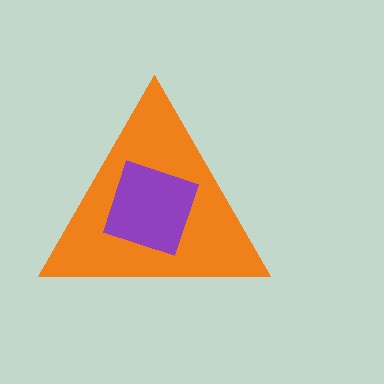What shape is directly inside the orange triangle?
The purple square.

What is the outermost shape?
The orange triangle.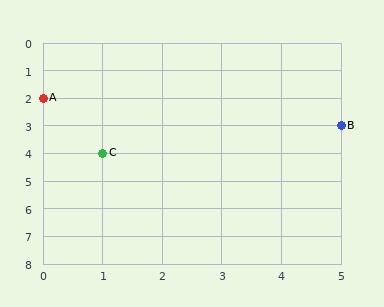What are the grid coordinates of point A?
Point A is at grid coordinates (0, 2).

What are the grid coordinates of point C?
Point C is at grid coordinates (1, 4).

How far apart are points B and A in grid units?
Points B and A are 5 columns and 1 row apart (about 5.1 grid units diagonally).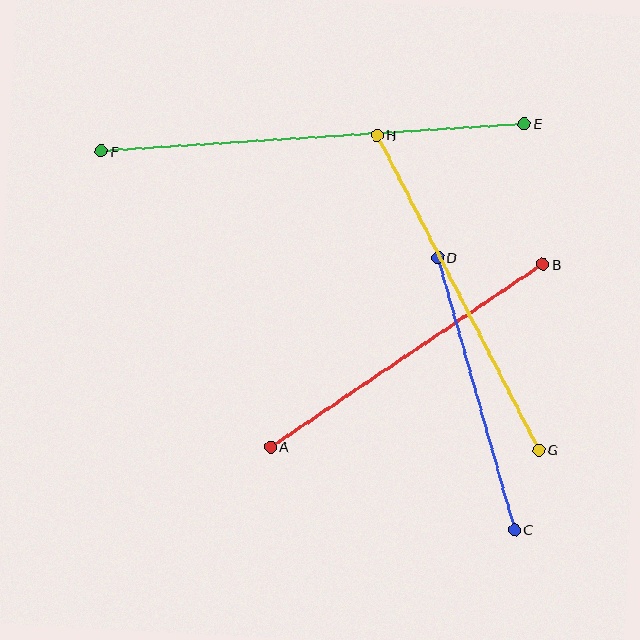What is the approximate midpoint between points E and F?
The midpoint is at approximately (313, 137) pixels.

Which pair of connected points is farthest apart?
Points E and F are farthest apart.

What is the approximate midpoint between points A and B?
The midpoint is at approximately (407, 356) pixels.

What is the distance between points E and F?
The distance is approximately 424 pixels.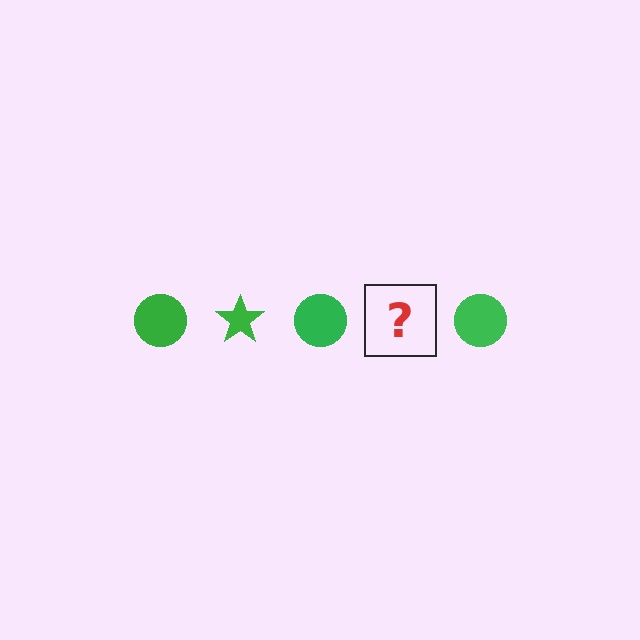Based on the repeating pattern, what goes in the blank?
The blank should be a green star.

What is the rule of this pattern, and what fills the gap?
The rule is that the pattern cycles through circle, star shapes in green. The gap should be filled with a green star.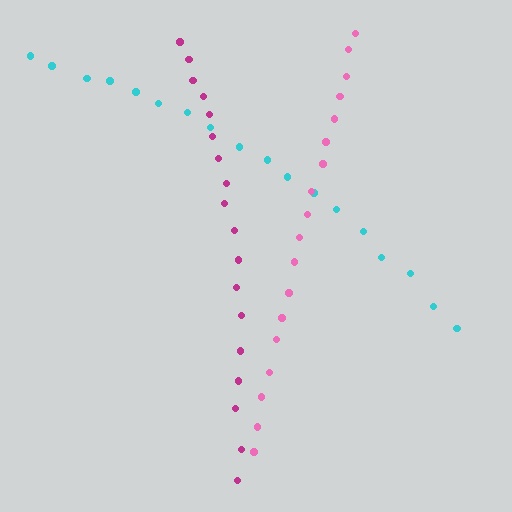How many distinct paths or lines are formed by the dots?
There are 3 distinct paths.